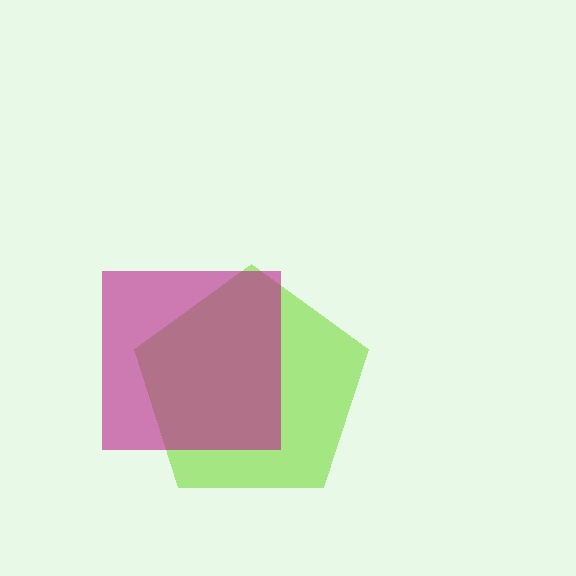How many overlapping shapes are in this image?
There are 2 overlapping shapes in the image.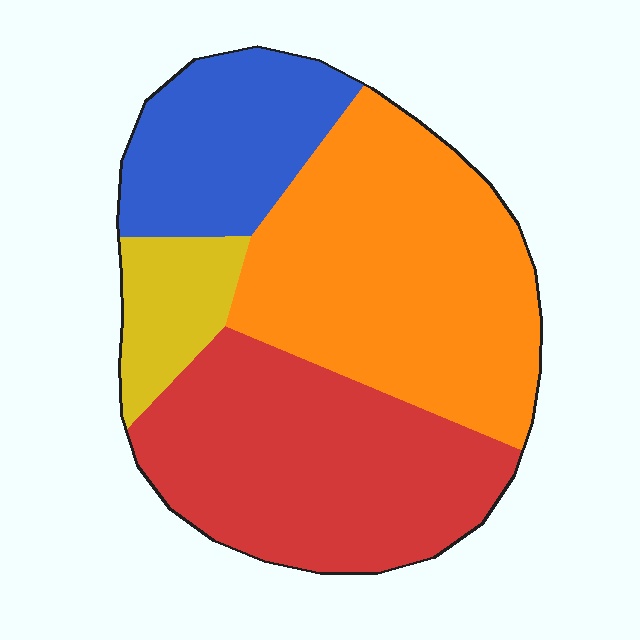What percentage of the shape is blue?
Blue covers around 20% of the shape.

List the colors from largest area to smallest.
From largest to smallest: orange, red, blue, yellow.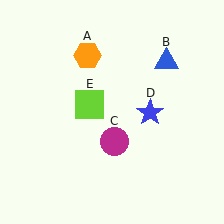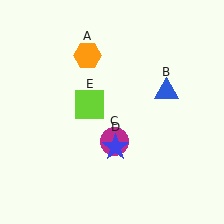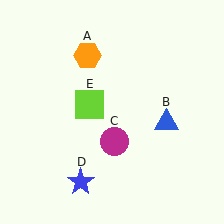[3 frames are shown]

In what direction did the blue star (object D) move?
The blue star (object D) moved down and to the left.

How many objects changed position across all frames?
2 objects changed position: blue triangle (object B), blue star (object D).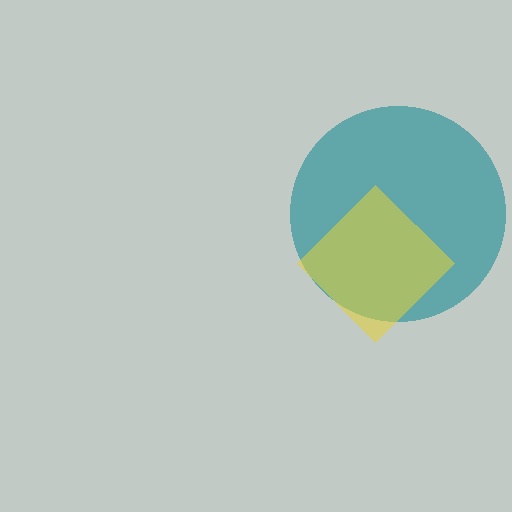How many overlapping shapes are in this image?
There are 2 overlapping shapes in the image.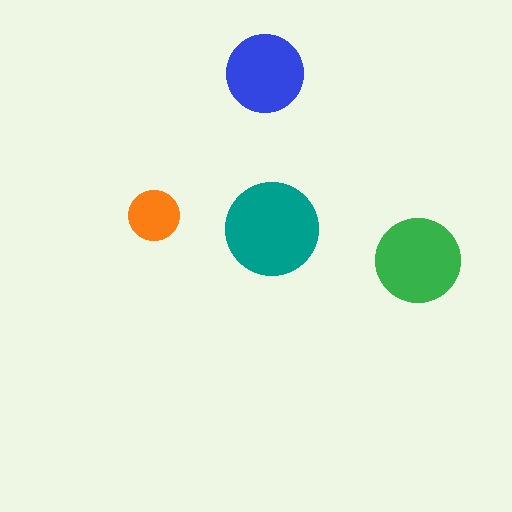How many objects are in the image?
There are 4 objects in the image.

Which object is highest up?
The blue circle is topmost.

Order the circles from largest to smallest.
the teal one, the green one, the blue one, the orange one.